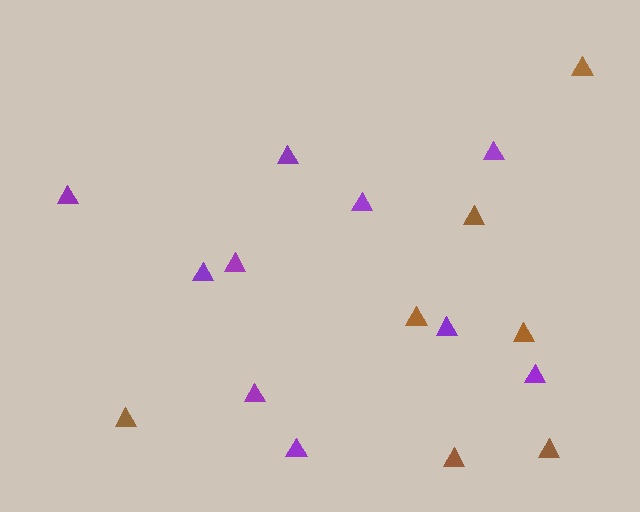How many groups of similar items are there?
There are 2 groups: one group of brown triangles (7) and one group of purple triangles (10).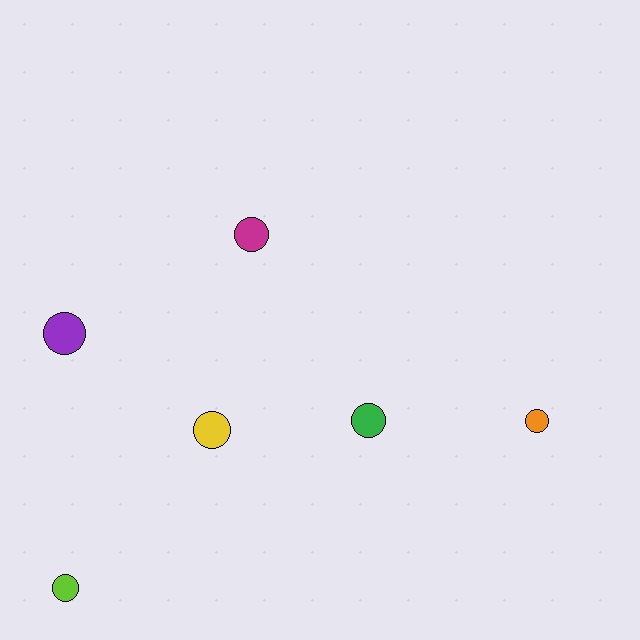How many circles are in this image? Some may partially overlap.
There are 6 circles.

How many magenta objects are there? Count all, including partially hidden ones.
There is 1 magenta object.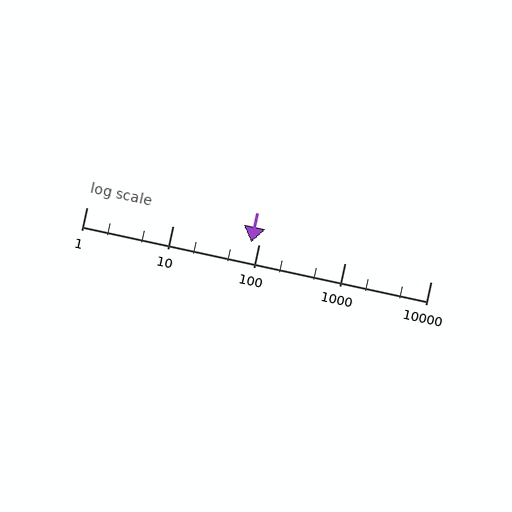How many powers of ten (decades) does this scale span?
The scale spans 4 decades, from 1 to 10000.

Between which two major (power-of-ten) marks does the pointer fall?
The pointer is between 10 and 100.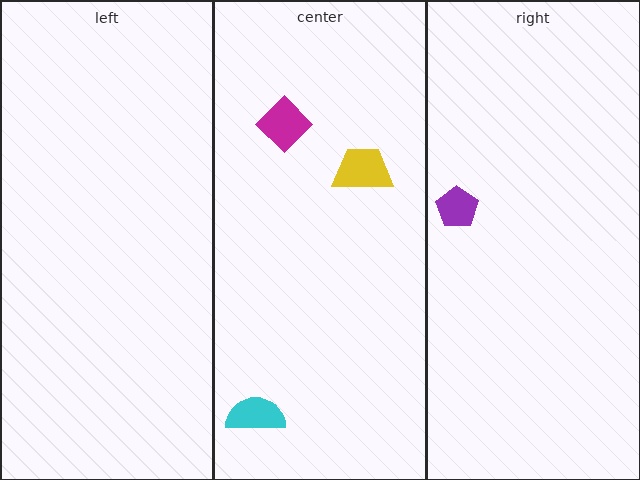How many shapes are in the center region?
3.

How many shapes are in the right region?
1.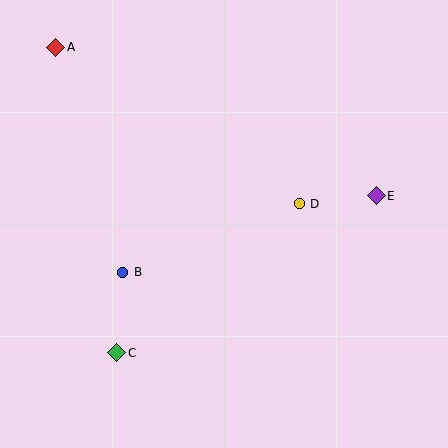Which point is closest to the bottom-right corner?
Point E is closest to the bottom-right corner.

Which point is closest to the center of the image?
Point D at (299, 204) is closest to the center.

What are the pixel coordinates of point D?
Point D is at (299, 204).